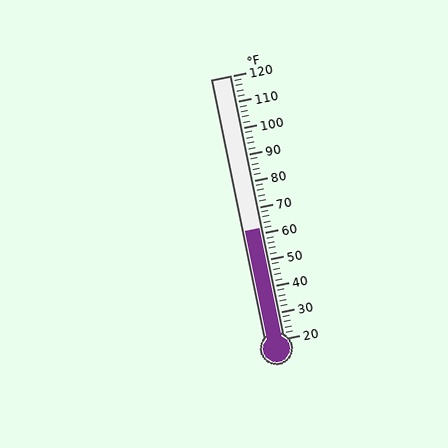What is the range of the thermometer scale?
The thermometer scale ranges from 20°F to 120°F.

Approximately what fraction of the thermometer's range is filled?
The thermometer is filled to approximately 40% of its range.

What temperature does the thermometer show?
The thermometer shows approximately 62°F.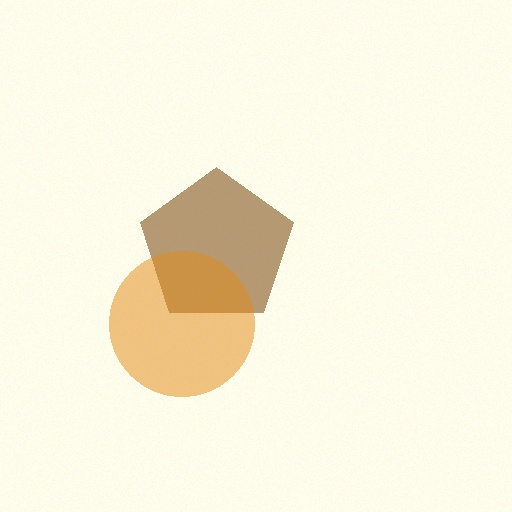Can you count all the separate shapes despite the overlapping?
Yes, there are 2 separate shapes.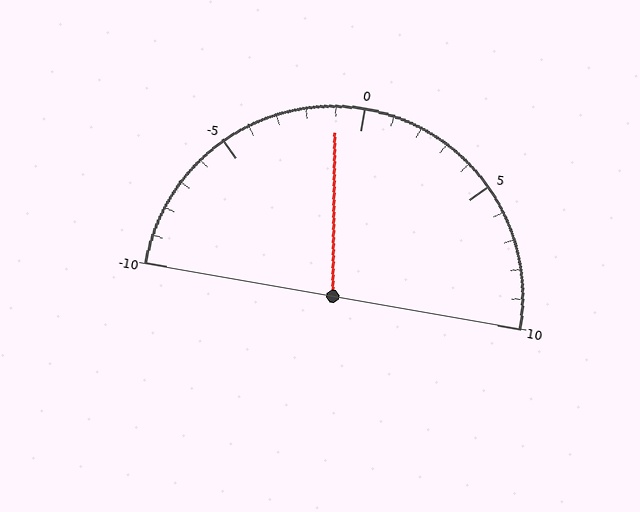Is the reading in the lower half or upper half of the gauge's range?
The reading is in the lower half of the range (-10 to 10).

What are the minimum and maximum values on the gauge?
The gauge ranges from -10 to 10.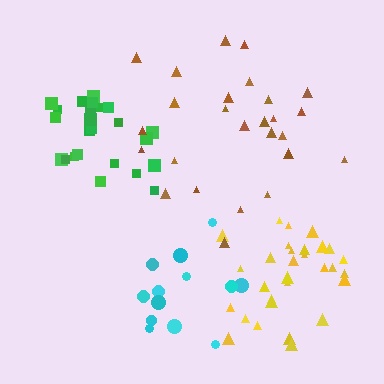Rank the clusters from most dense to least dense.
green, yellow, cyan, brown.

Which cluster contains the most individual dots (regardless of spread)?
Yellow (30).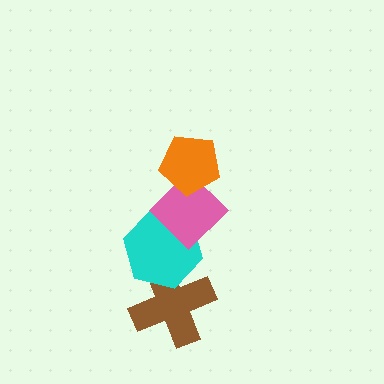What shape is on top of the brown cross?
The cyan hexagon is on top of the brown cross.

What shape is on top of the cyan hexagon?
The pink diamond is on top of the cyan hexagon.